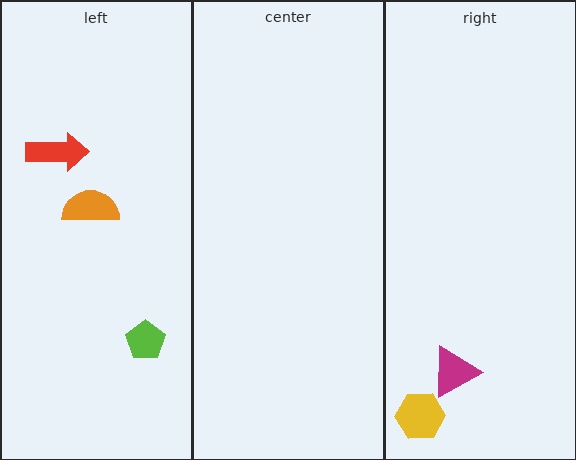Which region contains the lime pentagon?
The left region.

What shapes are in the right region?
The magenta triangle, the yellow hexagon.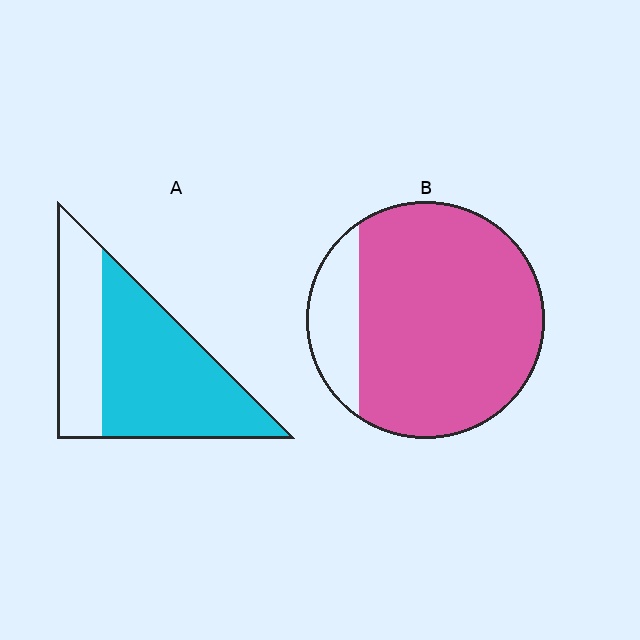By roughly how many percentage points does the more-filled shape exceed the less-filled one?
By roughly 20 percentage points (B over A).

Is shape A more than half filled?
Yes.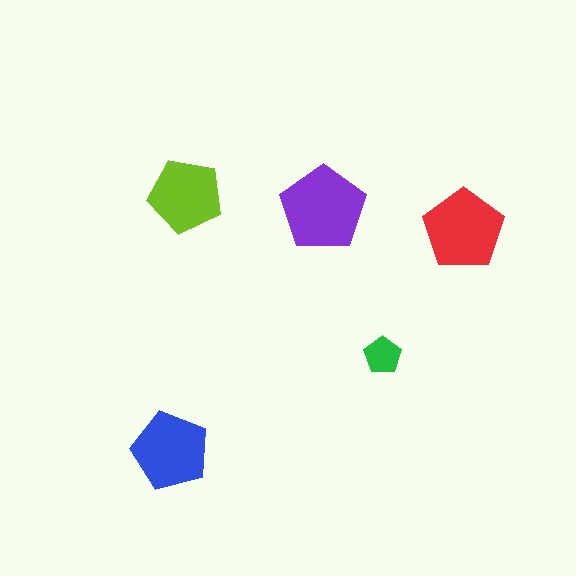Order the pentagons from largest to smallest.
the purple one, the red one, the blue one, the lime one, the green one.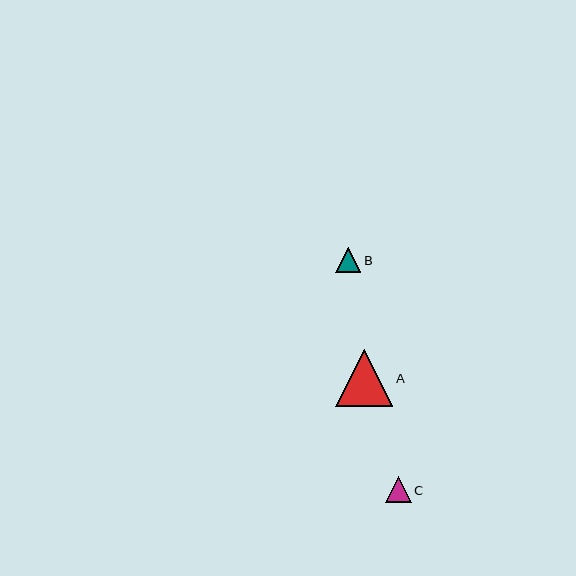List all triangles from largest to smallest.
From largest to smallest: A, C, B.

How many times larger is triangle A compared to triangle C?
Triangle A is approximately 2.2 times the size of triangle C.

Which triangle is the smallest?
Triangle B is the smallest with a size of approximately 25 pixels.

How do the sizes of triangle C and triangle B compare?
Triangle C and triangle B are approximately the same size.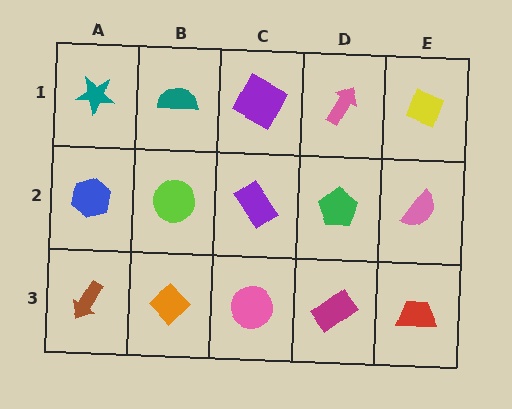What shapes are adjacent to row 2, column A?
A teal star (row 1, column A), a brown arrow (row 3, column A), a lime circle (row 2, column B).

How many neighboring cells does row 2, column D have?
4.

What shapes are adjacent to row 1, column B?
A lime circle (row 2, column B), a teal star (row 1, column A), a purple square (row 1, column C).